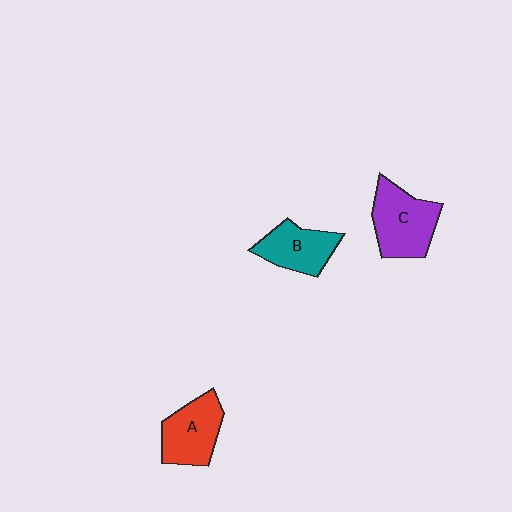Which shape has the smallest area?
Shape B (teal).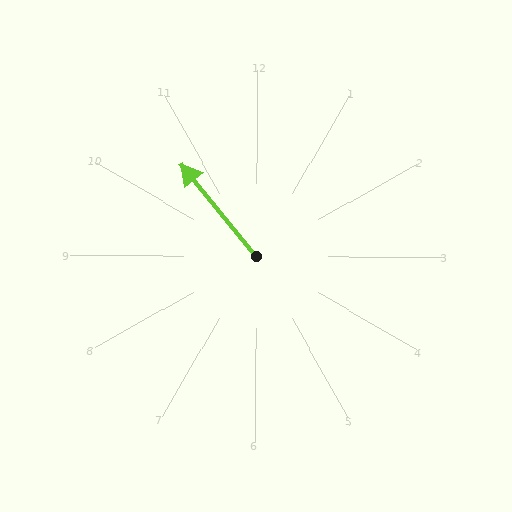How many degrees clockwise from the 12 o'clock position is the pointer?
Approximately 321 degrees.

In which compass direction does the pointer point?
Northwest.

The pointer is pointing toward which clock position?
Roughly 11 o'clock.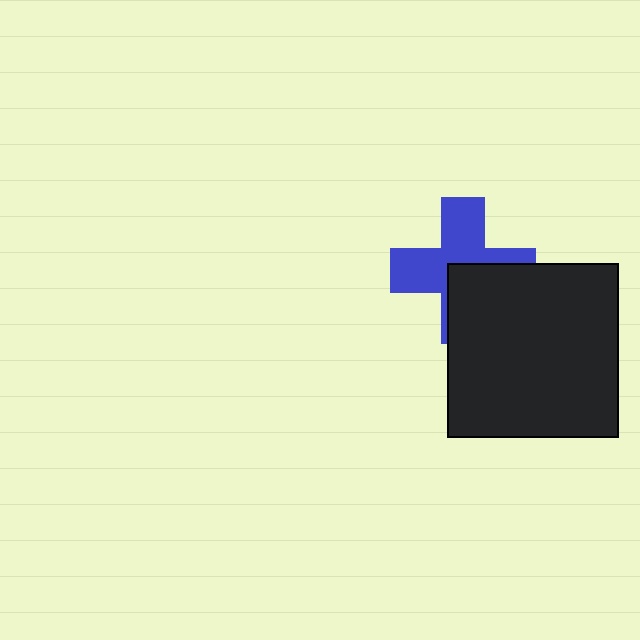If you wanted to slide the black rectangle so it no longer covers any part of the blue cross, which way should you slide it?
Slide it toward the lower-right — that is the most direct way to separate the two shapes.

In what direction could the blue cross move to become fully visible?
The blue cross could move toward the upper-left. That would shift it out from behind the black rectangle entirely.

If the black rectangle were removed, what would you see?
You would see the complete blue cross.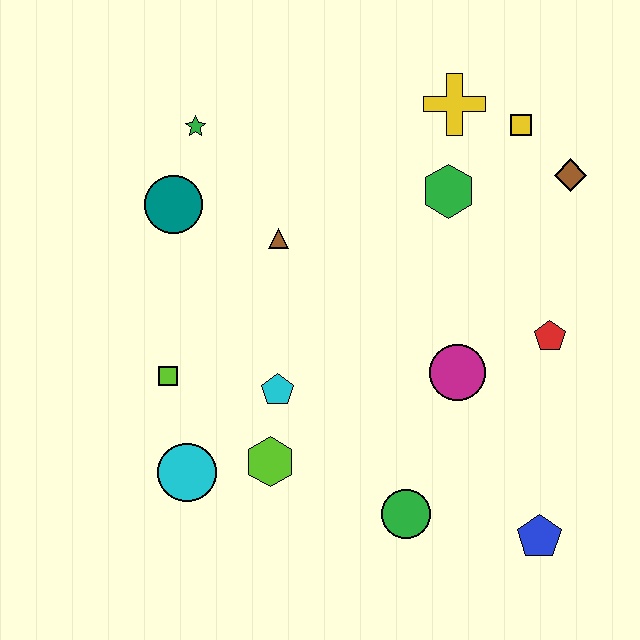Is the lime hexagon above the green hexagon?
No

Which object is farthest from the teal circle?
The blue pentagon is farthest from the teal circle.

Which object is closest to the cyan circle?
The lime hexagon is closest to the cyan circle.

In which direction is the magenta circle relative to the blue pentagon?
The magenta circle is above the blue pentagon.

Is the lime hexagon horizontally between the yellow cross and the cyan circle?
Yes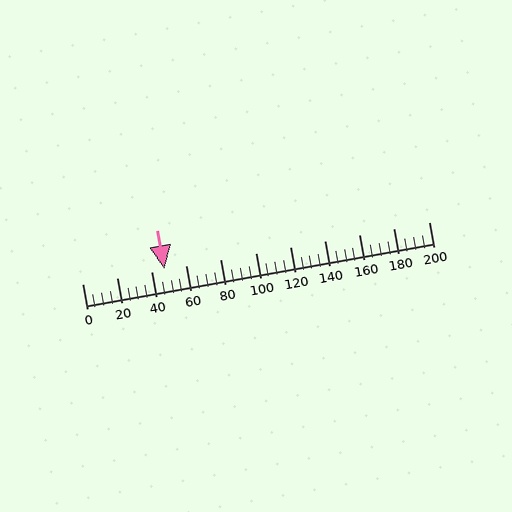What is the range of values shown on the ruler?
The ruler shows values from 0 to 200.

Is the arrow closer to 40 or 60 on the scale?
The arrow is closer to 40.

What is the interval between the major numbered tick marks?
The major tick marks are spaced 20 units apart.